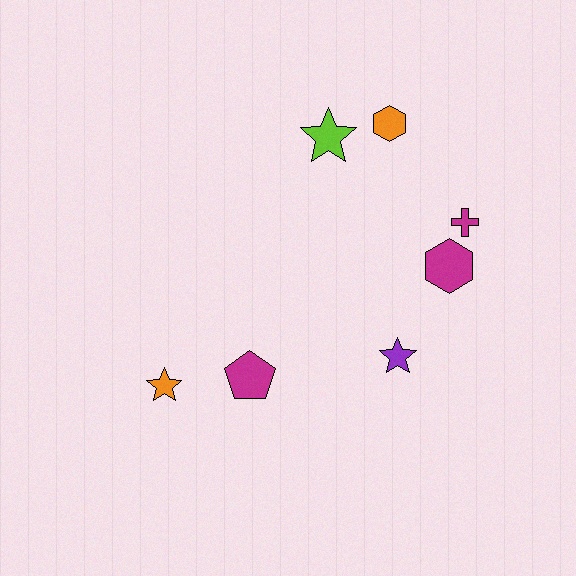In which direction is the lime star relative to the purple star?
The lime star is above the purple star.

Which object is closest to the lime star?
The orange hexagon is closest to the lime star.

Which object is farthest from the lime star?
The orange star is farthest from the lime star.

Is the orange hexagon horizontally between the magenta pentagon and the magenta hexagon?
Yes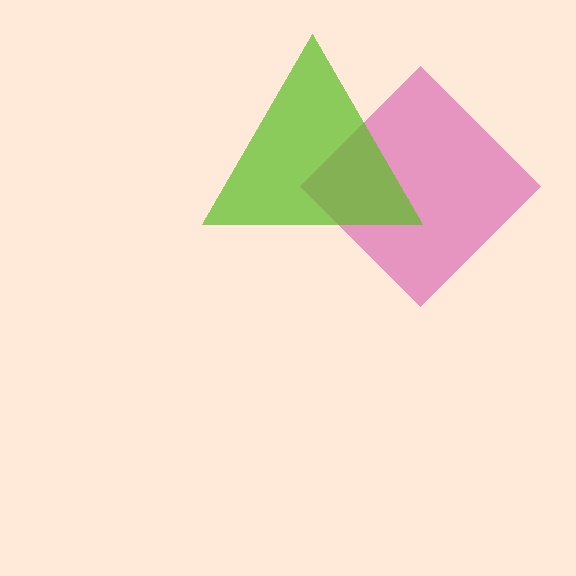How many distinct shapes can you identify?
There are 2 distinct shapes: a pink diamond, a lime triangle.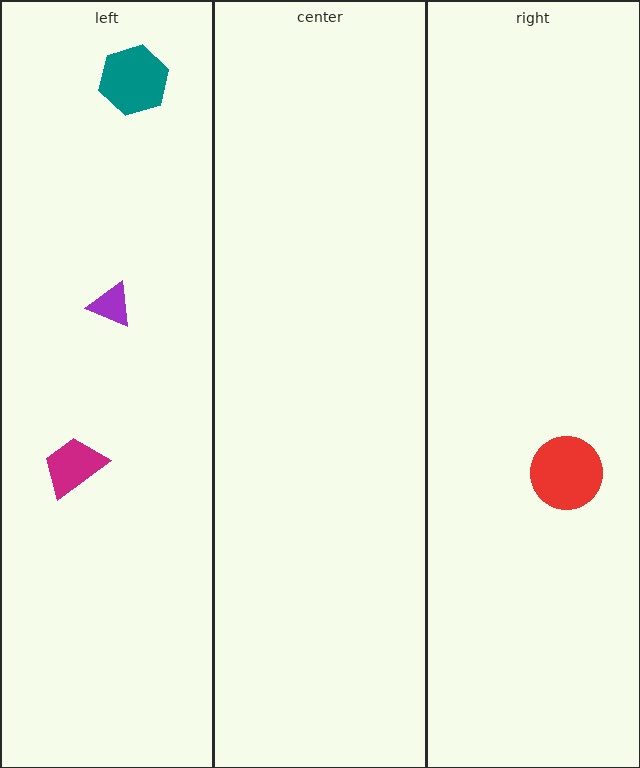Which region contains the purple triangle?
The left region.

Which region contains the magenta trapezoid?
The left region.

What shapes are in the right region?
The red circle.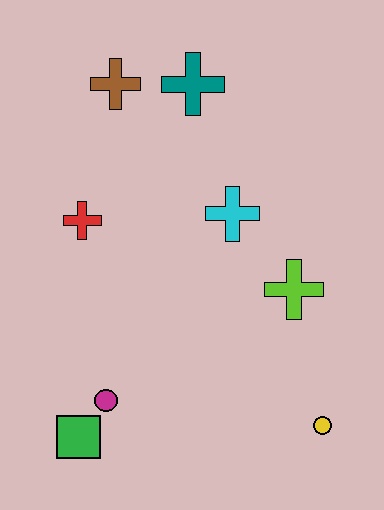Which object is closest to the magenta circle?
The green square is closest to the magenta circle.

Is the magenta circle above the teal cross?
No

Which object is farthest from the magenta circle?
The teal cross is farthest from the magenta circle.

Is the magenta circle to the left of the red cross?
No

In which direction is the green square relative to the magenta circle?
The green square is below the magenta circle.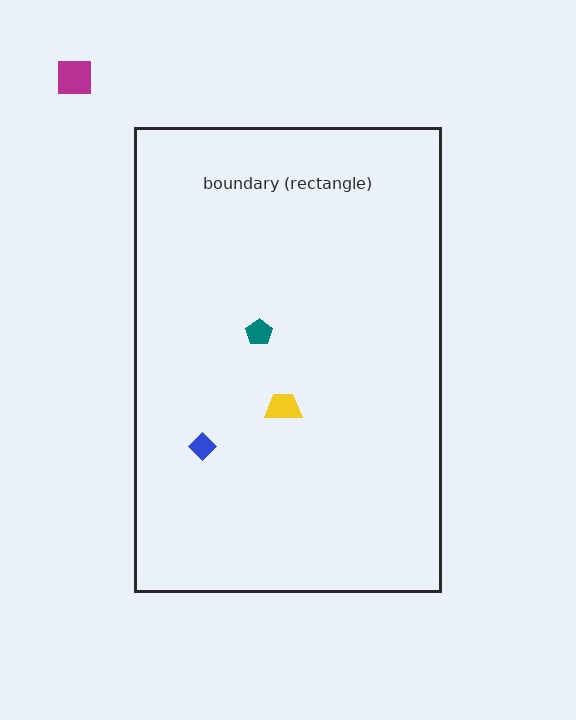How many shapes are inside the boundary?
3 inside, 1 outside.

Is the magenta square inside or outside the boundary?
Outside.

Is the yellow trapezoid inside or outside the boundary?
Inside.